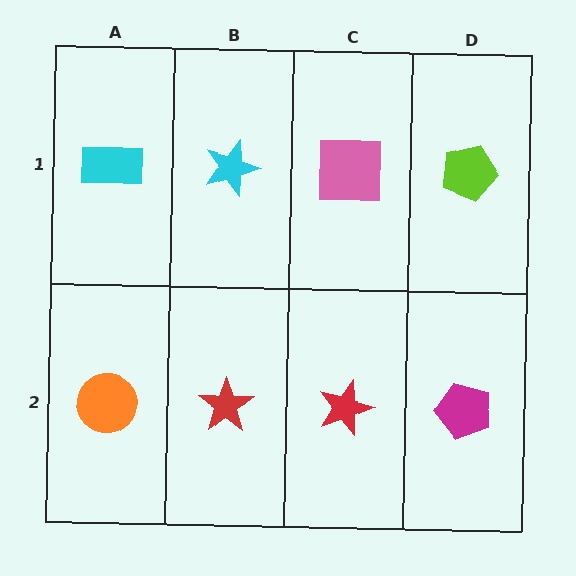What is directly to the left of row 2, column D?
A red star.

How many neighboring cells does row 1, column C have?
3.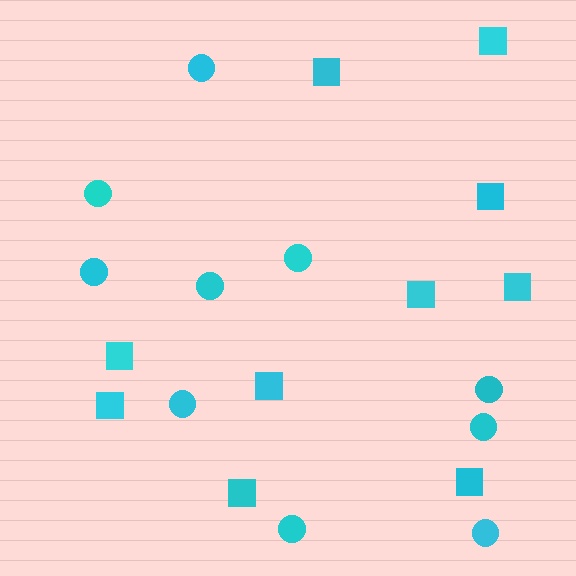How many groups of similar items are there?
There are 2 groups: one group of circles (10) and one group of squares (10).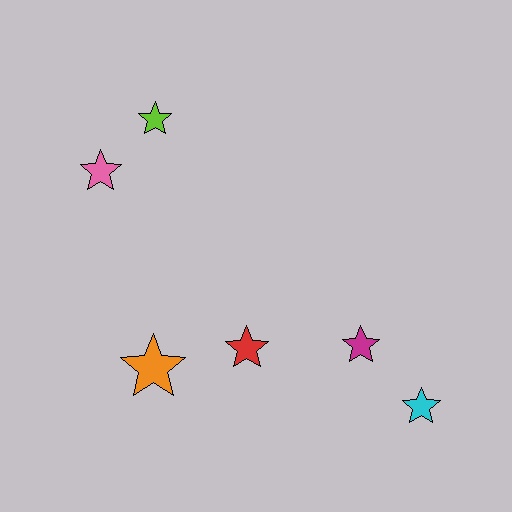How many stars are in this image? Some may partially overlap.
There are 6 stars.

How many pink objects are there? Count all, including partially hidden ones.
There is 1 pink object.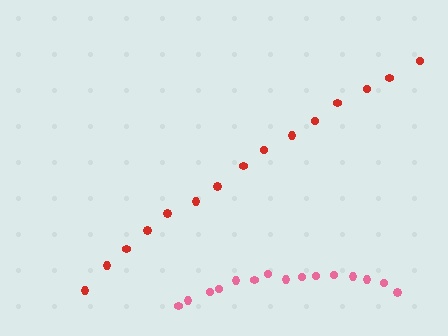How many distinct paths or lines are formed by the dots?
There are 2 distinct paths.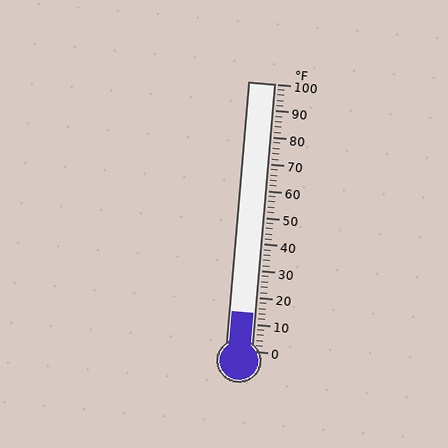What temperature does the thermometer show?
The thermometer shows approximately 14°F.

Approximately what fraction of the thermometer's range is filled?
The thermometer is filled to approximately 15% of its range.